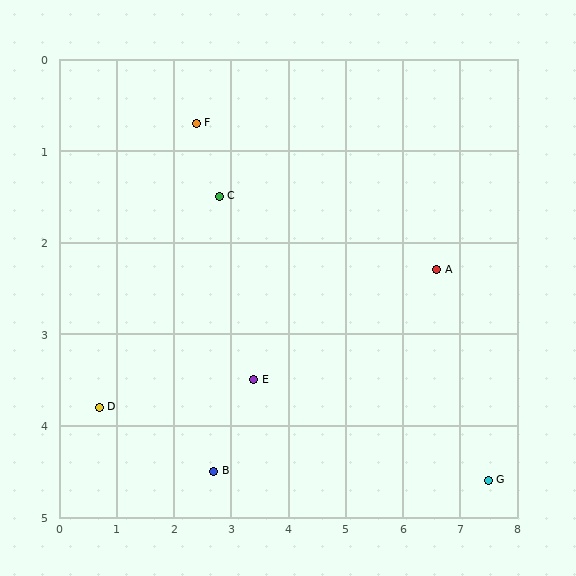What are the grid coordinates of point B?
Point B is at approximately (2.7, 4.5).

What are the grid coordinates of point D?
Point D is at approximately (0.7, 3.8).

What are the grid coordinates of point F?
Point F is at approximately (2.4, 0.7).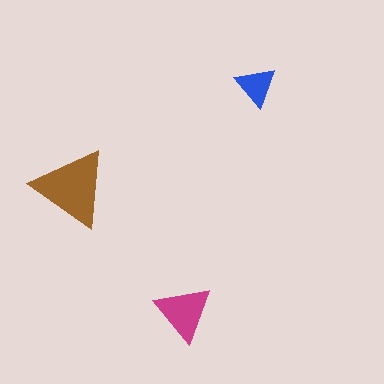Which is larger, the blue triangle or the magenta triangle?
The magenta one.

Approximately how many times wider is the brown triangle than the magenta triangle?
About 1.5 times wider.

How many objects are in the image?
There are 3 objects in the image.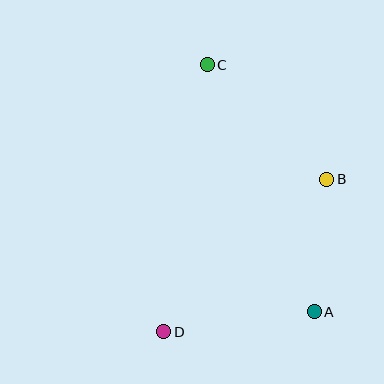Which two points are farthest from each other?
Points C and D are farthest from each other.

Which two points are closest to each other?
Points A and B are closest to each other.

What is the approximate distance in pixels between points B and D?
The distance between B and D is approximately 223 pixels.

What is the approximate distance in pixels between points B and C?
The distance between B and C is approximately 165 pixels.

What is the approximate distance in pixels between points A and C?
The distance between A and C is approximately 269 pixels.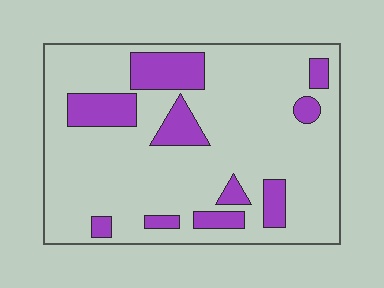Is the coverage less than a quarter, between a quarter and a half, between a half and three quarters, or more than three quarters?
Less than a quarter.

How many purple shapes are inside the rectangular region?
10.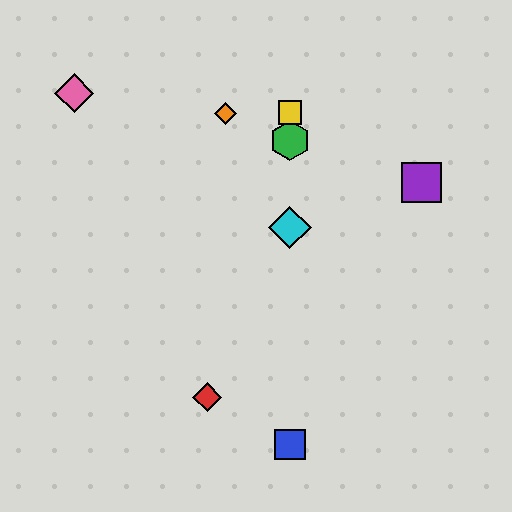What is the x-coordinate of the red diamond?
The red diamond is at x≈207.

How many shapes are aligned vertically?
4 shapes (the blue square, the green hexagon, the yellow square, the cyan diamond) are aligned vertically.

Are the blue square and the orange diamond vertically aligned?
No, the blue square is at x≈290 and the orange diamond is at x≈225.